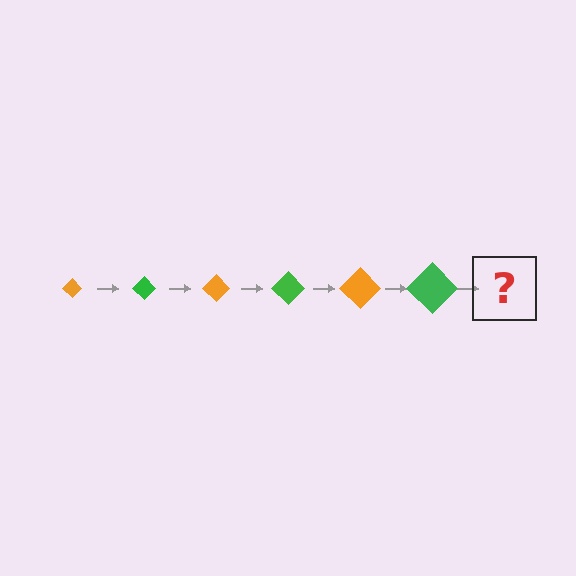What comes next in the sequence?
The next element should be an orange diamond, larger than the previous one.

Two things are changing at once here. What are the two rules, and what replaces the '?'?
The two rules are that the diamond grows larger each step and the color cycles through orange and green. The '?' should be an orange diamond, larger than the previous one.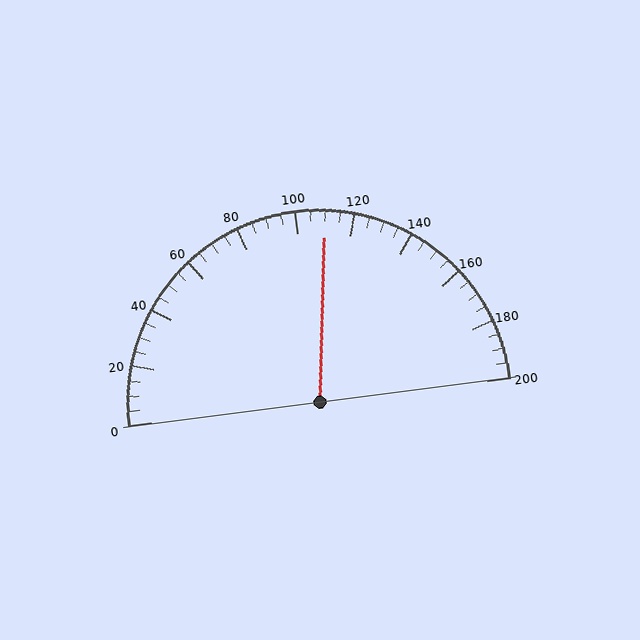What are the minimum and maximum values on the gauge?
The gauge ranges from 0 to 200.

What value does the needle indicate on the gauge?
The needle indicates approximately 110.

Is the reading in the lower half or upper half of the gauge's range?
The reading is in the upper half of the range (0 to 200).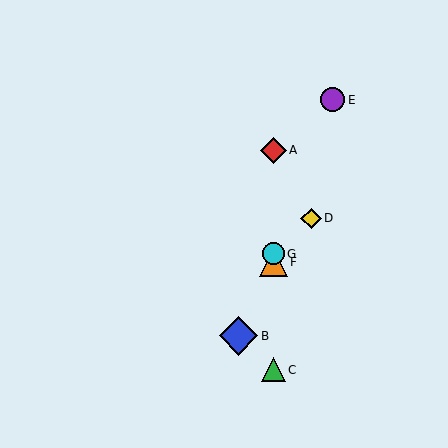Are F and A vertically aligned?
Yes, both are at x≈273.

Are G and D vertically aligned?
No, G is at x≈273 and D is at x≈311.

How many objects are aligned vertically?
4 objects (A, C, F, G) are aligned vertically.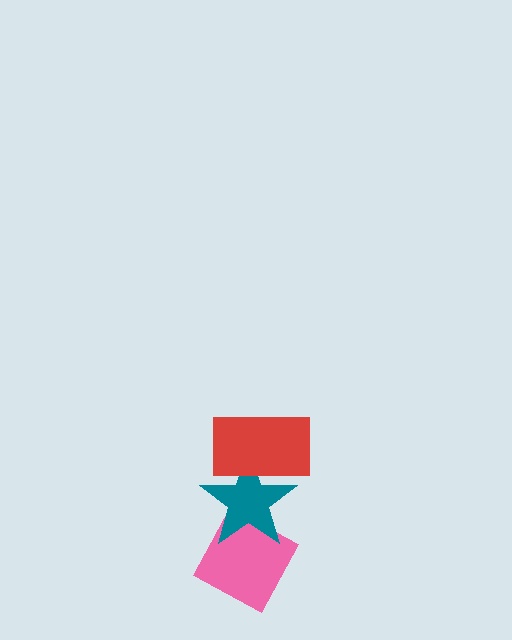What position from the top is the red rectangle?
The red rectangle is 1st from the top.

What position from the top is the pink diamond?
The pink diamond is 3rd from the top.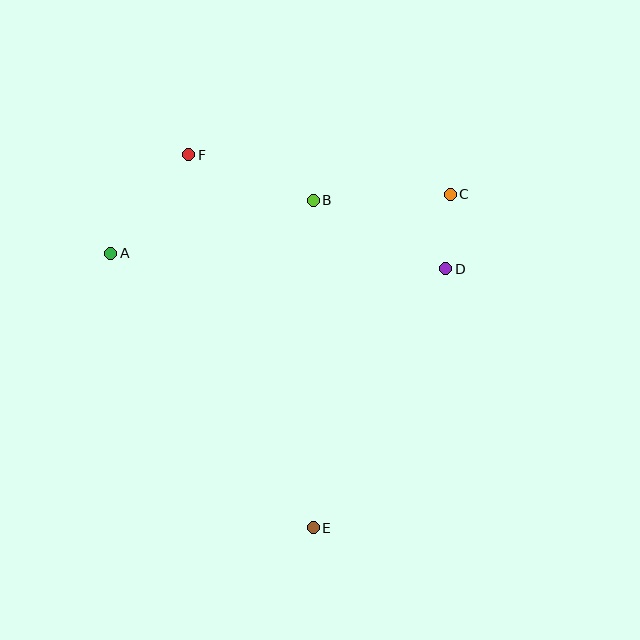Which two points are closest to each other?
Points C and D are closest to each other.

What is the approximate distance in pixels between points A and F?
The distance between A and F is approximately 126 pixels.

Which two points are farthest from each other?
Points E and F are farthest from each other.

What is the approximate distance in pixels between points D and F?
The distance between D and F is approximately 281 pixels.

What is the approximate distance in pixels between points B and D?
The distance between B and D is approximately 149 pixels.